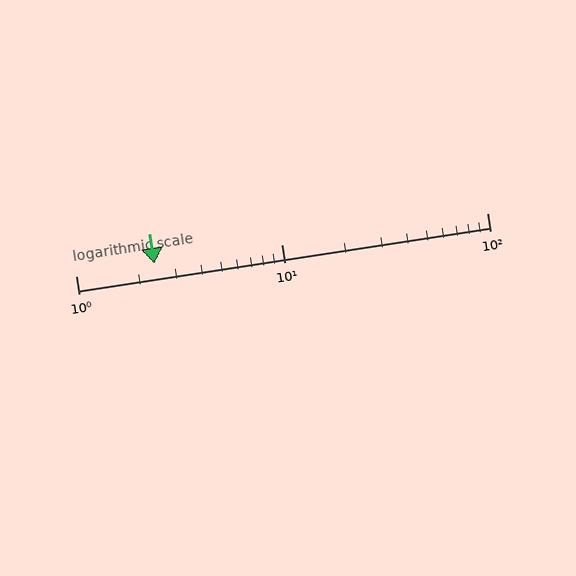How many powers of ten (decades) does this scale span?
The scale spans 2 decades, from 1 to 100.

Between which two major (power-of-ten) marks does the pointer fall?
The pointer is between 1 and 10.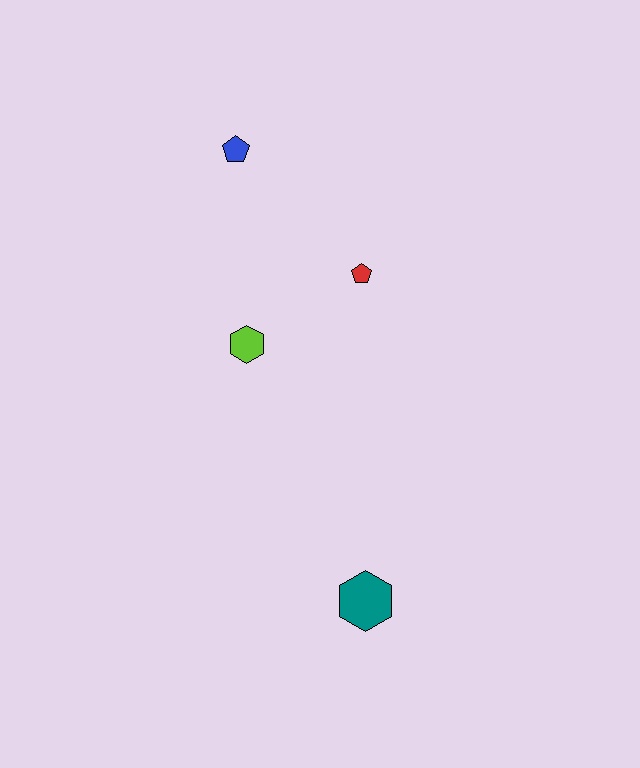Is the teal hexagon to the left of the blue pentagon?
No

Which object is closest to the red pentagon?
The lime hexagon is closest to the red pentagon.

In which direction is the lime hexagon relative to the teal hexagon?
The lime hexagon is above the teal hexagon.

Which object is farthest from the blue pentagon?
The teal hexagon is farthest from the blue pentagon.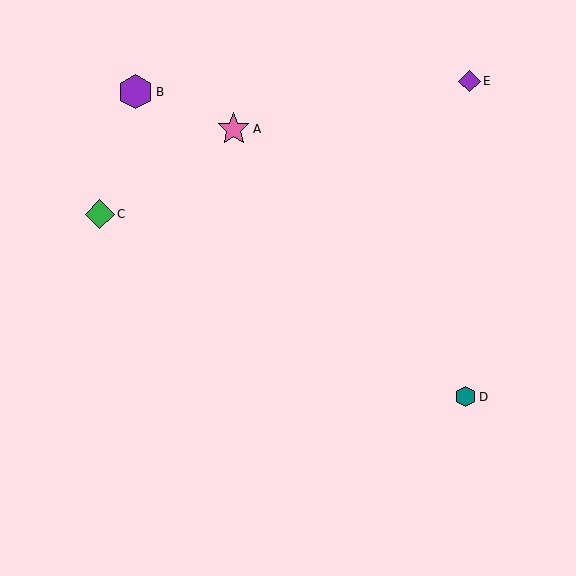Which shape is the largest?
The purple hexagon (labeled B) is the largest.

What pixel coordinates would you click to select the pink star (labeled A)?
Click at (234, 129) to select the pink star A.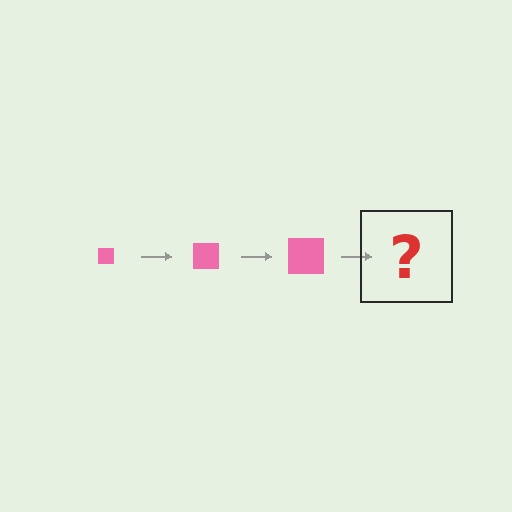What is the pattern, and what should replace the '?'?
The pattern is that the square gets progressively larger each step. The '?' should be a pink square, larger than the previous one.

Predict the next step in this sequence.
The next step is a pink square, larger than the previous one.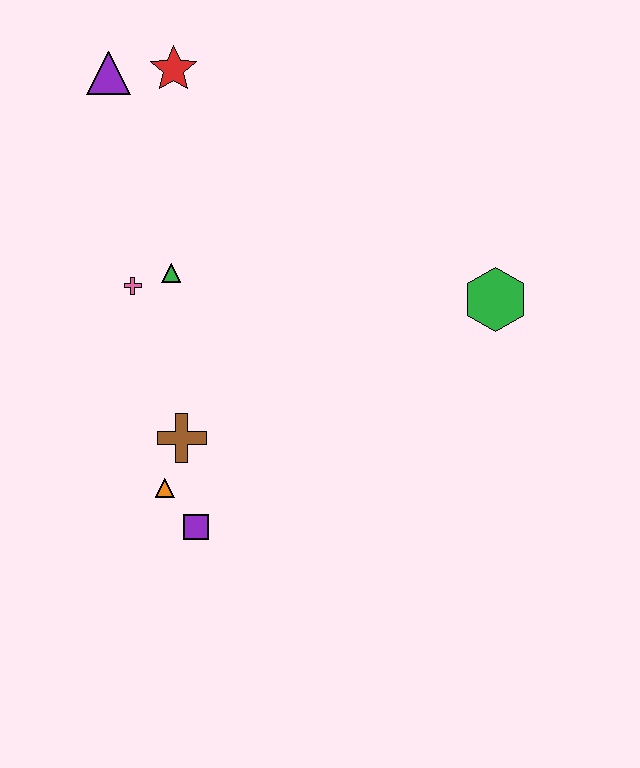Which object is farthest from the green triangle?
The green hexagon is farthest from the green triangle.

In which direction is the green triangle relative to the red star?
The green triangle is below the red star.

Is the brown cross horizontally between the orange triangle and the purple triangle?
No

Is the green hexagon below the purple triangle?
Yes